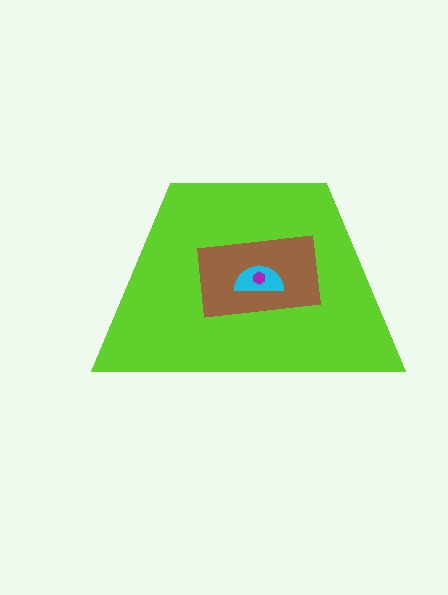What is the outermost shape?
The lime trapezoid.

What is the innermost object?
The purple hexagon.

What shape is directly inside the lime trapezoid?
The brown rectangle.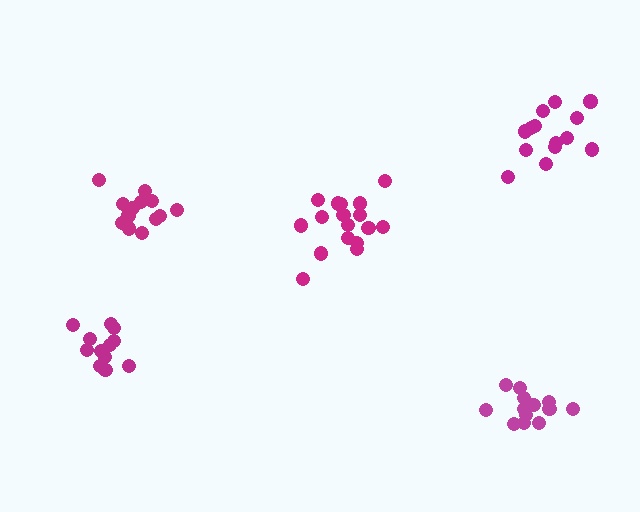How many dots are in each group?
Group 1: 14 dots, Group 2: 12 dots, Group 3: 17 dots, Group 4: 13 dots, Group 5: 15 dots (71 total).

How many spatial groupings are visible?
There are 5 spatial groupings.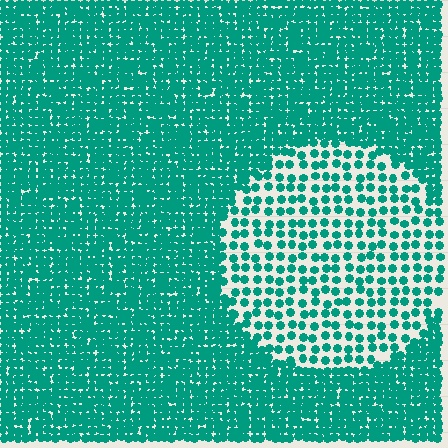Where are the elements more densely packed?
The elements are more densely packed outside the circle boundary.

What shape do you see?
I see a circle.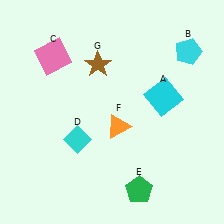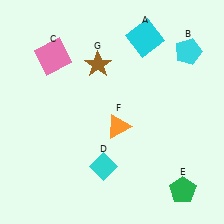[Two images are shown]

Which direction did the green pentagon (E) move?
The green pentagon (E) moved right.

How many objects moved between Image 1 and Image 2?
3 objects moved between the two images.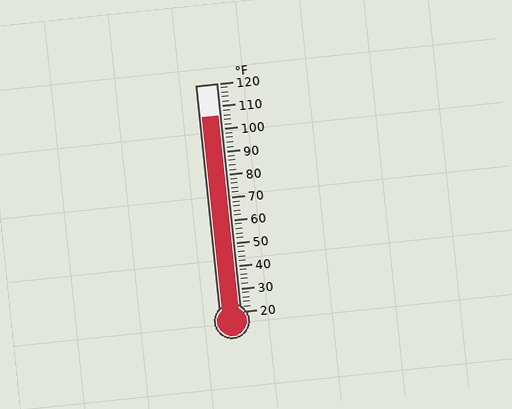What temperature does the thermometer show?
The thermometer shows approximately 106°F.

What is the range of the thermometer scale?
The thermometer scale ranges from 20°F to 120°F.